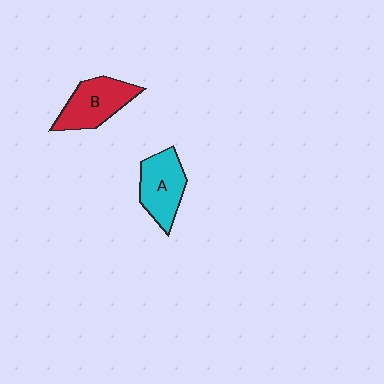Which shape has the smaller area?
Shape A (cyan).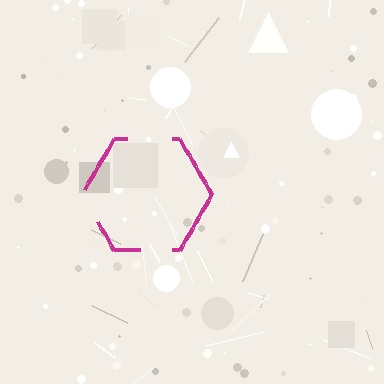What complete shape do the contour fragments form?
The contour fragments form a hexagon.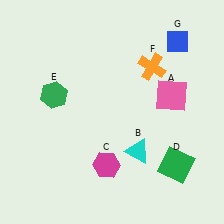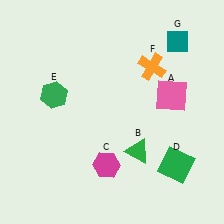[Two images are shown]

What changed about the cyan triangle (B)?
In Image 1, B is cyan. In Image 2, it changed to green.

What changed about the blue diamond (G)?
In Image 1, G is blue. In Image 2, it changed to teal.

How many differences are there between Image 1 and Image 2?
There are 2 differences between the two images.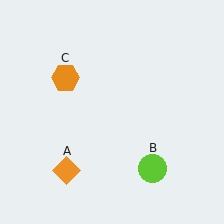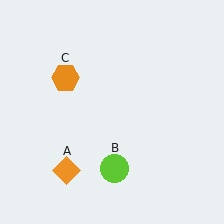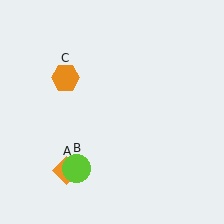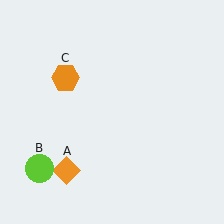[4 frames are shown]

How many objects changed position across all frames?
1 object changed position: lime circle (object B).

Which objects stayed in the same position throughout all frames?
Orange diamond (object A) and orange hexagon (object C) remained stationary.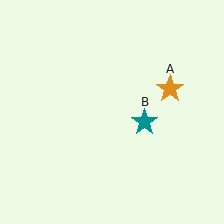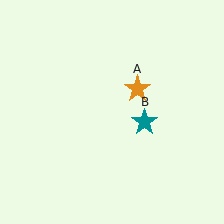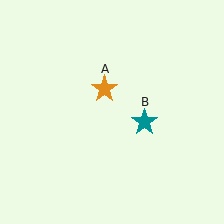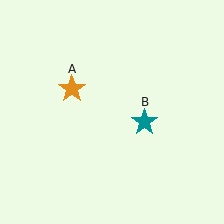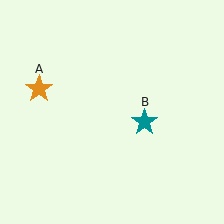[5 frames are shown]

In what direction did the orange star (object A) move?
The orange star (object A) moved left.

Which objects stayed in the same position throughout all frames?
Teal star (object B) remained stationary.